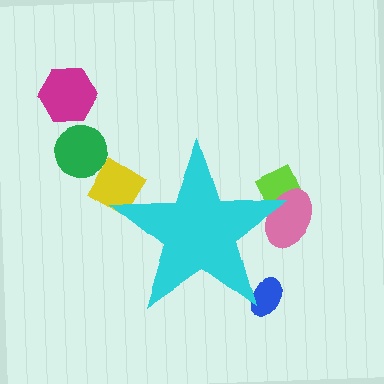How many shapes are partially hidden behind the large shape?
4 shapes are partially hidden.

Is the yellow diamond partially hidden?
Yes, the yellow diamond is partially hidden behind the cyan star.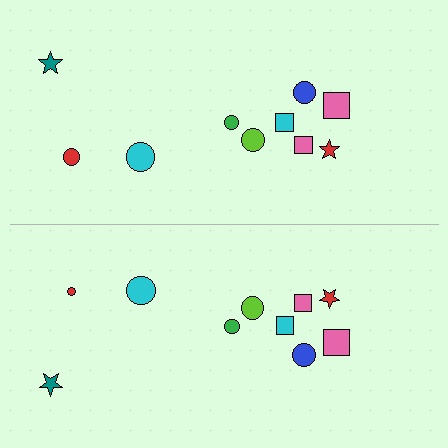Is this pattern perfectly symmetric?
No, the pattern is not perfectly symmetric. The red circle on the bottom side has a different size than its mirror counterpart.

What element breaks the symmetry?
The red circle on the bottom side has a different size than its mirror counterpart.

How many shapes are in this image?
There are 20 shapes in this image.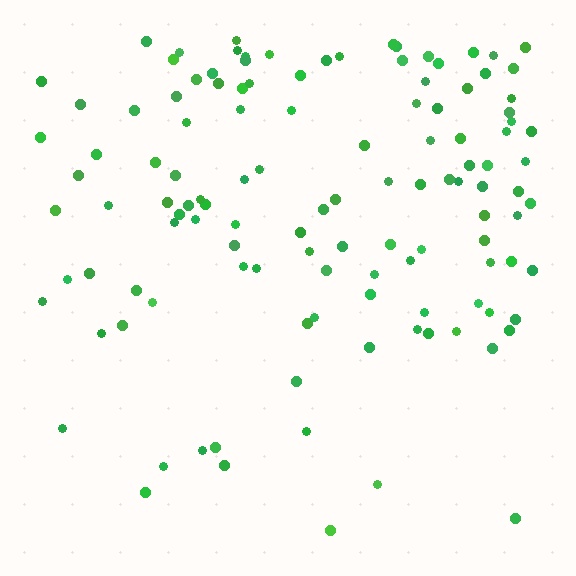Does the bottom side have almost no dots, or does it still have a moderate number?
Still a moderate number, just noticeably fewer than the top.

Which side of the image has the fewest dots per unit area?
The bottom.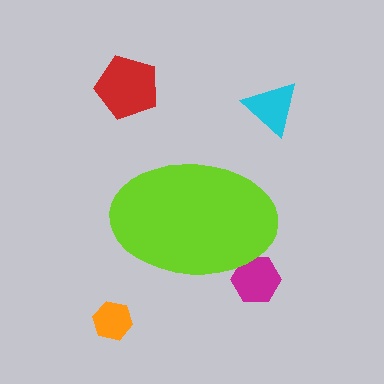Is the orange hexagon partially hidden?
No, the orange hexagon is fully visible.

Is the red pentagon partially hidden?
No, the red pentagon is fully visible.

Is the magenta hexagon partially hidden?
Yes, the magenta hexagon is partially hidden behind the lime ellipse.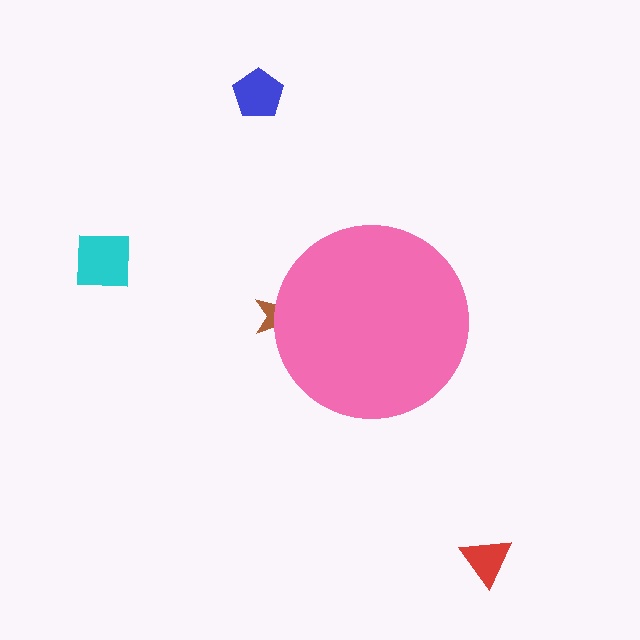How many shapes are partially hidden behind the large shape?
1 shape is partially hidden.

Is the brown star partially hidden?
Yes, the brown star is partially hidden behind the pink circle.